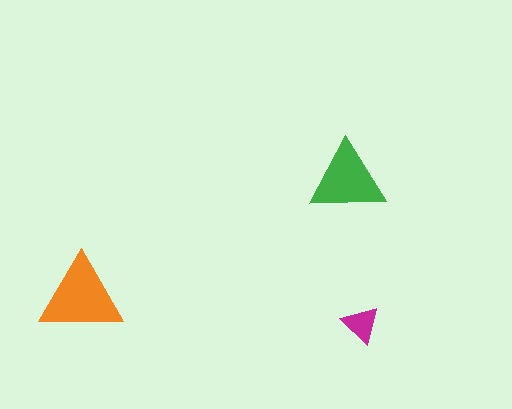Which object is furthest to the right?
The magenta triangle is rightmost.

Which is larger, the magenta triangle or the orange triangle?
The orange one.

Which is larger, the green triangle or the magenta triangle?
The green one.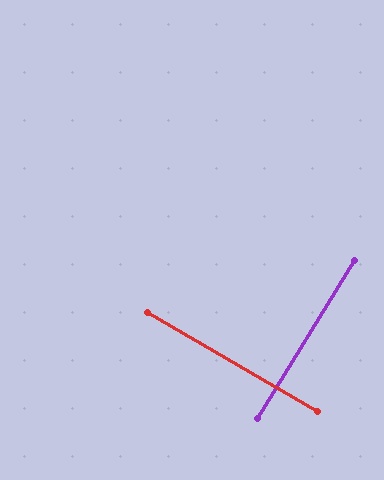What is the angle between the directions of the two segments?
Approximately 89 degrees.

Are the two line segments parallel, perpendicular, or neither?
Perpendicular — they meet at approximately 89°.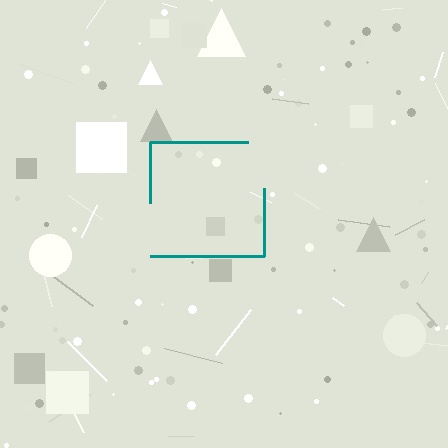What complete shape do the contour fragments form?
The contour fragments form a square.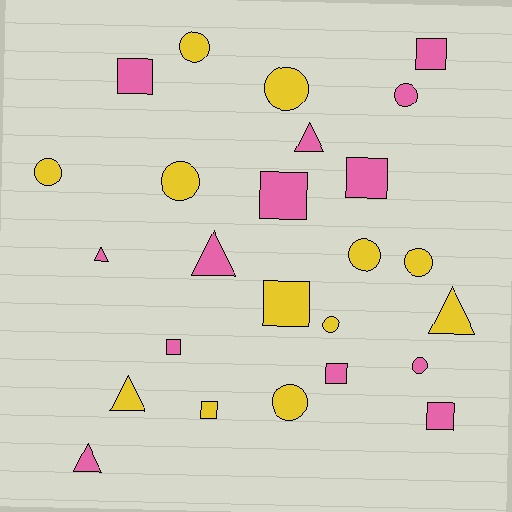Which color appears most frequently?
Pink, with 13 objects.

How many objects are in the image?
There are 25 objects.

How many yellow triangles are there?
There are 2 yellow triangles.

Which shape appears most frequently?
Circle, with 10 objects.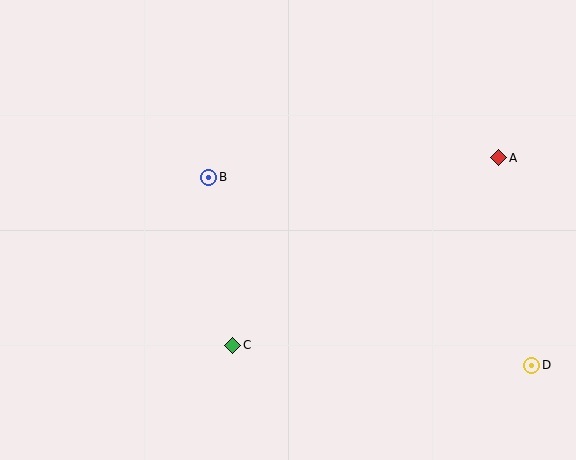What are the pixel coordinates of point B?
Point B is at (209, 178).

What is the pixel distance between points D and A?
The distance between D and A is 210 pixels.